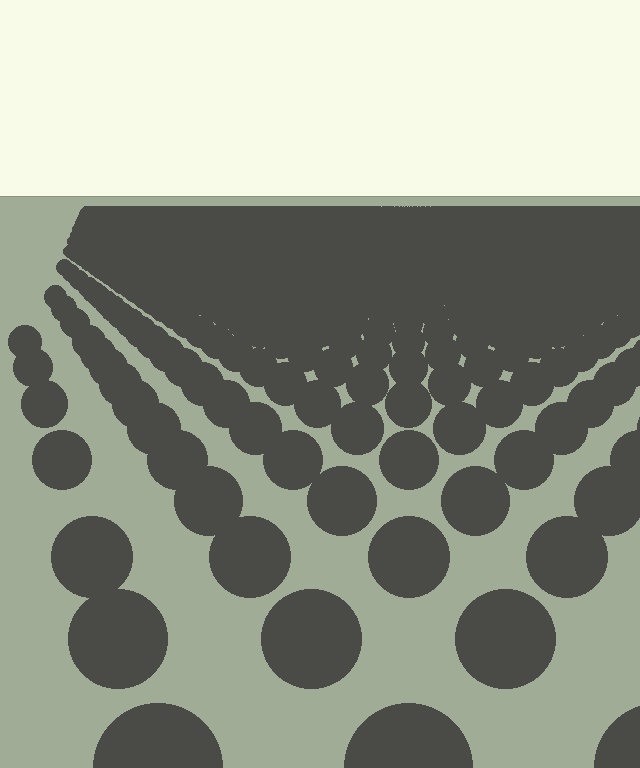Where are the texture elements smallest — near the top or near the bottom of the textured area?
Near the top.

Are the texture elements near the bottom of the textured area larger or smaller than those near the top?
Larger. Near the bottom, elements are closer to the viewer and appear at a bigger on-screen size.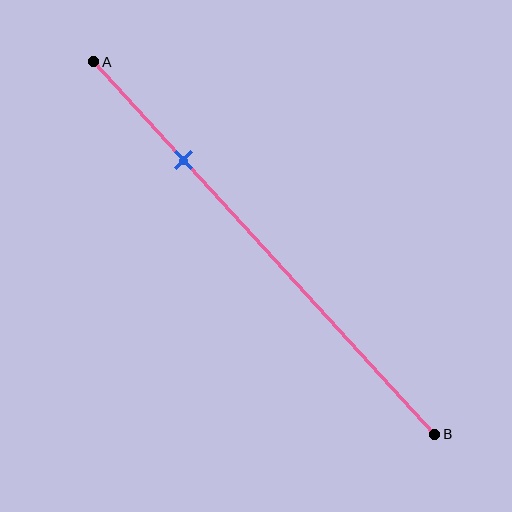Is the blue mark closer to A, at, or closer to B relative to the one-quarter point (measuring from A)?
The blue mark is approximately at the one-quarter point of segment AB.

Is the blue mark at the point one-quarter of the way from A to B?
Yes, the mark is approximately at the one-quarter point.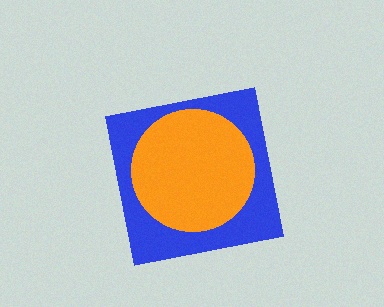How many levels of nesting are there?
2.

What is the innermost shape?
The orange circle.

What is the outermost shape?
The blue square.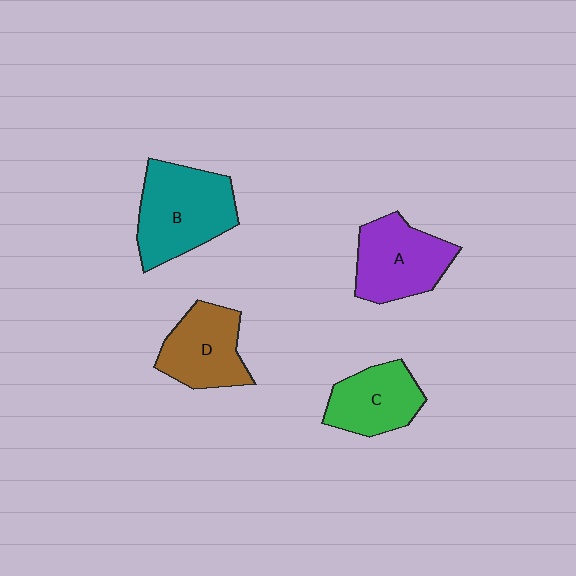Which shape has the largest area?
Shape B (teal).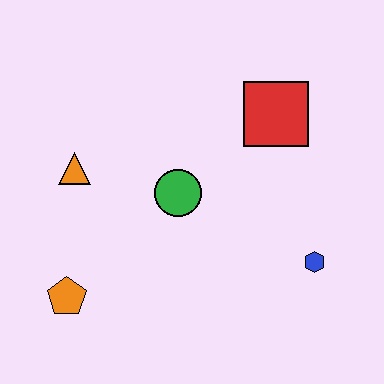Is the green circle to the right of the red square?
No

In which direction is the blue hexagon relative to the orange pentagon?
The blue hexagon is to the right of the orange pentagon.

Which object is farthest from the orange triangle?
The blue hexagon is farthest from the orange triangle.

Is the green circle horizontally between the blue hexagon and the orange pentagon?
Yes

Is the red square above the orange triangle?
Yes